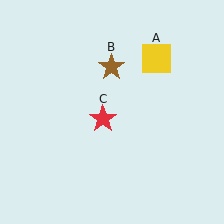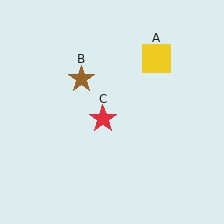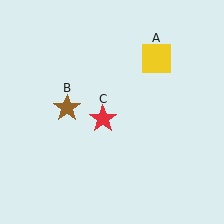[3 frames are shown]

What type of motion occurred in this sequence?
The brown star (object B) rotated counterclockwise around the center of the scene.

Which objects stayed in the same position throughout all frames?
Yellow square (object A) and red star (object C) remained stationary.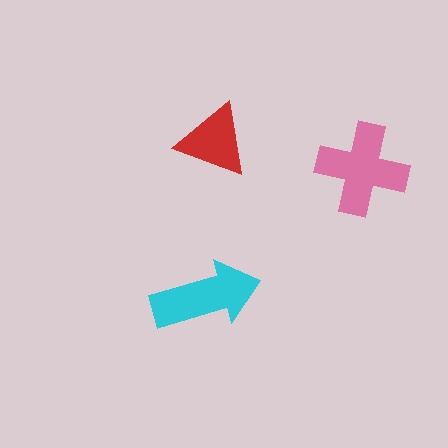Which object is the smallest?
The red triangle.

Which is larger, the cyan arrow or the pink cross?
The pink cross.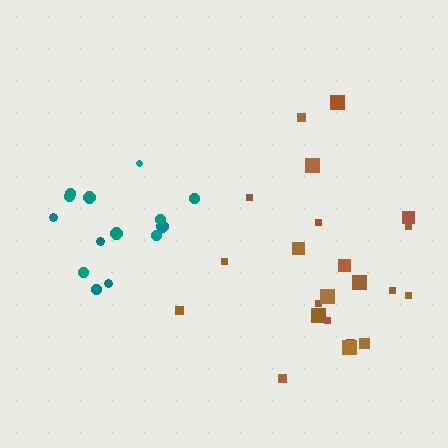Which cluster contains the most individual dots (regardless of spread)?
Brown (22).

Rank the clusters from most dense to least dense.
teal, brown.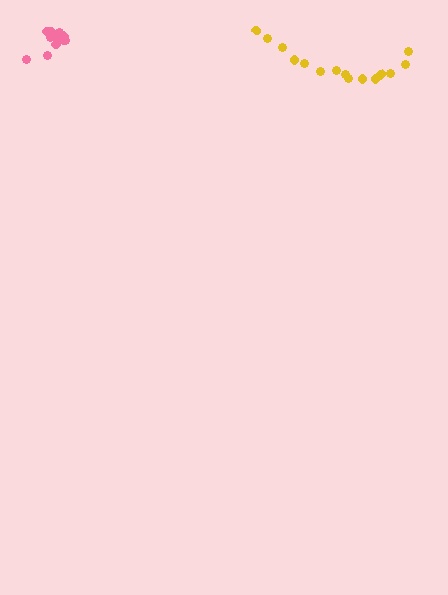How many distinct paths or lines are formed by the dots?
There are 2 distinct paths.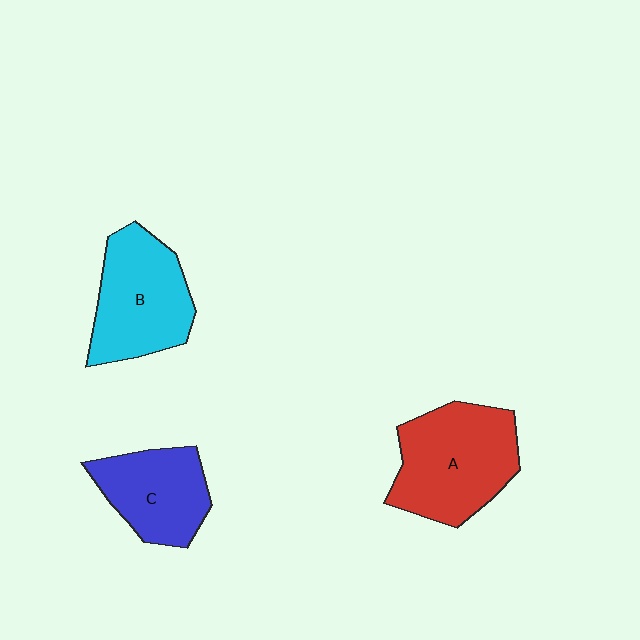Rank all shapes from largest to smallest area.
From largest to smallest: A (red), B (cyan), C (blue).